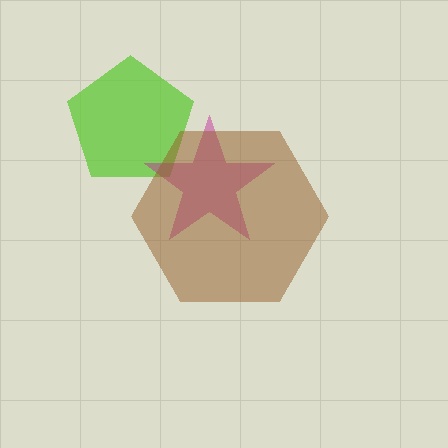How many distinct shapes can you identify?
There are 3 distinct shapes: a lime pentagon, a magenta star, a brown hexagon.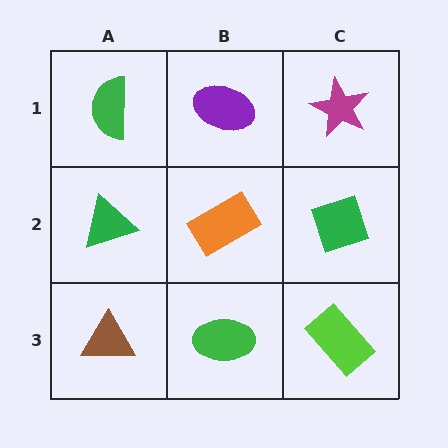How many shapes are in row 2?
3 shapes.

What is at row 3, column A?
A brown triangle.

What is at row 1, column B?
A purple ellipse.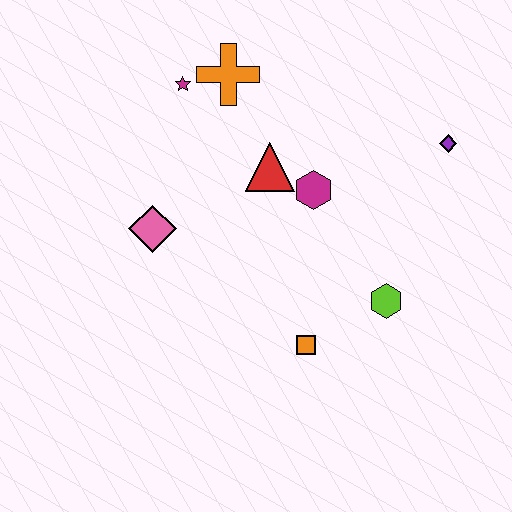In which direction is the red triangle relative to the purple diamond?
The red triangle is to the left of the purple diamond.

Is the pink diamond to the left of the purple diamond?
Yes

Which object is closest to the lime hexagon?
The orange square is closest to the lime hexagon.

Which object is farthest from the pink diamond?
The purple diamond is farthest from the pink diamond.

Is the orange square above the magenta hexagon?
No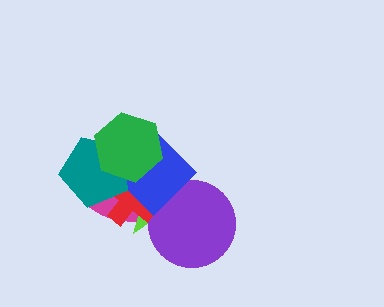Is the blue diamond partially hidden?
Yes, it is partially covered by another shape.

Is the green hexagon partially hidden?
No, no other shape covers it.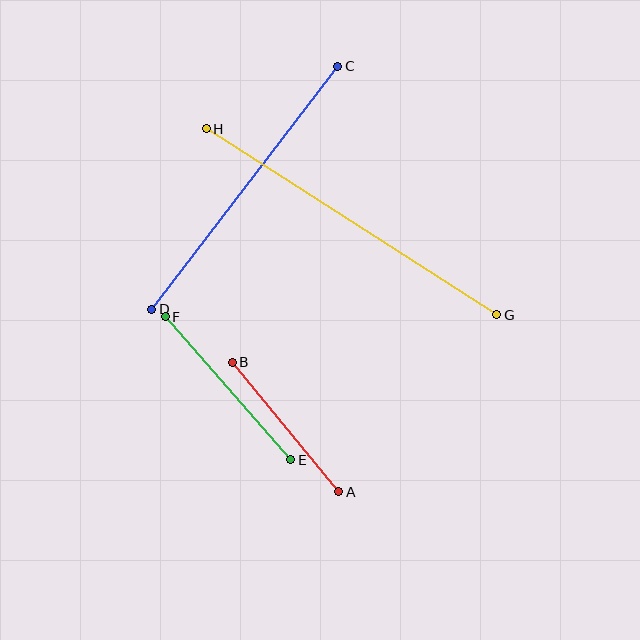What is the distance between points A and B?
The distance is approximately 168 pixels.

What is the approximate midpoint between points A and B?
The midpoint is at approximately (285, 427) pixels.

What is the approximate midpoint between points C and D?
The midpoint is at approximately (245, 188) pixels.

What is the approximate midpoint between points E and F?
The midpoint is at approximately (228, 388) pixels.